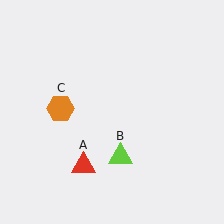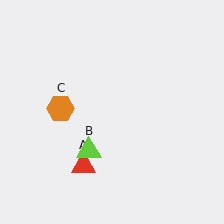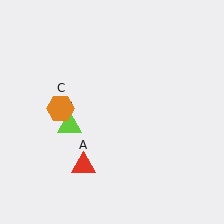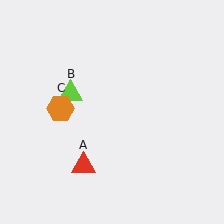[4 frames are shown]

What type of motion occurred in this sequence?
The lime triangle (object B) rotated clockwise around the center of the scene.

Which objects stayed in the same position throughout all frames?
Red triangle (object A) and orange hexagon (object C) remained stationary.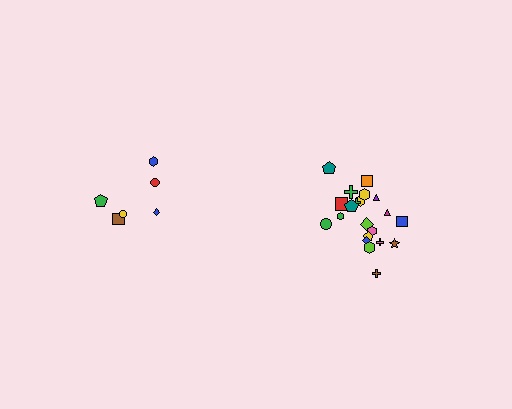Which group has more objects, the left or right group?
The right group.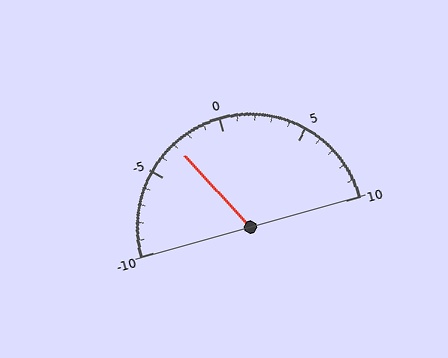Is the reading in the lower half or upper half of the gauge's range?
The reading is in the lower half of the range (-10 to 10).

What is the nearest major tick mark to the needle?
The nearest major tick mark is -5.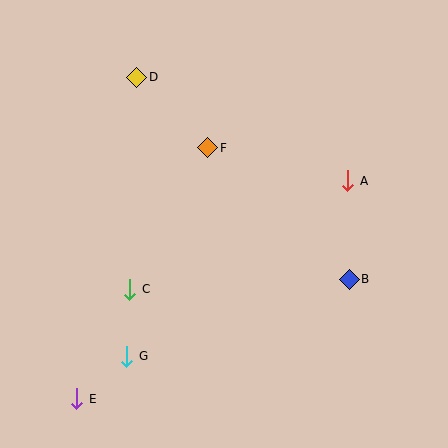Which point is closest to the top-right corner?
Point A is closest to the top-right corner.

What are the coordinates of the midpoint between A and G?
The midpoint between A and G is at (237, 268).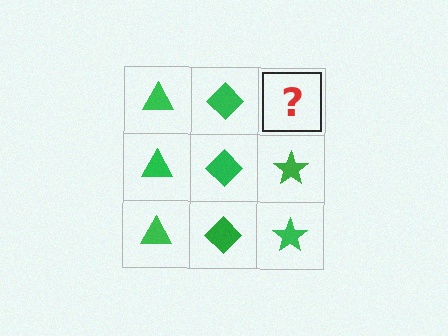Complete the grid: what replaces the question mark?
The question mark should be replaced with a green star.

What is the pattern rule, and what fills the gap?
The rule is that each column has a consistent shape. The gap should be filled with a green star.